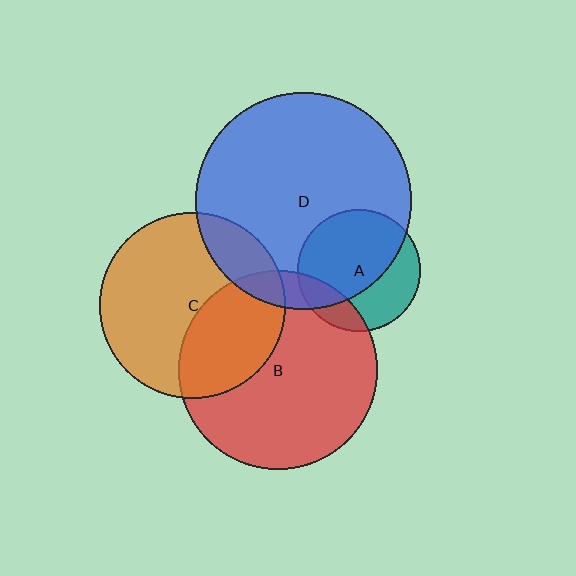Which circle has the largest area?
Circle D (blue).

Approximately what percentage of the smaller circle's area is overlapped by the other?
Approximately 65%.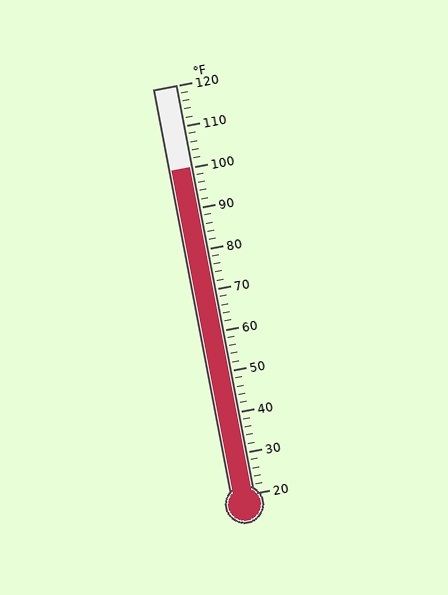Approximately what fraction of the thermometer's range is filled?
The thermometer is filled to approximately 80% of its range.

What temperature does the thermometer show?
The thermometer shows approximately 100°F.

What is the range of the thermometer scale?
The thermometer scale ranges from 20°F to 120°F.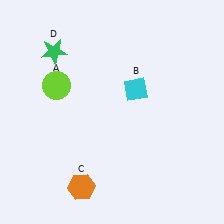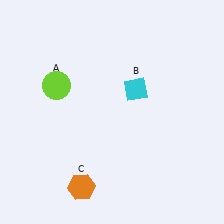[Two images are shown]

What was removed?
The green star (D) was removed in Image 2.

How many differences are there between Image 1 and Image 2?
There is 1 difference between the two images.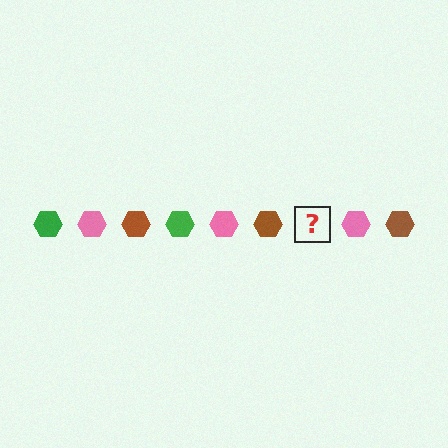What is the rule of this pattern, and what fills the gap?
The rule is that the pattern cycles through green, pink, brown hexagons. The gap should be filled with a green hexagon.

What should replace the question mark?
The question mark should be replaced with a green hexagon.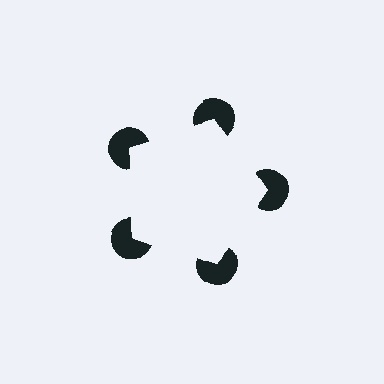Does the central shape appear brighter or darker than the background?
It typically appears slightly brighter than the background, even though no actual brightness change is drawn.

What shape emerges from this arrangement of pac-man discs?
An illusory pentagon — its edges are inferred from the aligned wedge cuts in the pac-man discs, not physically drawn.